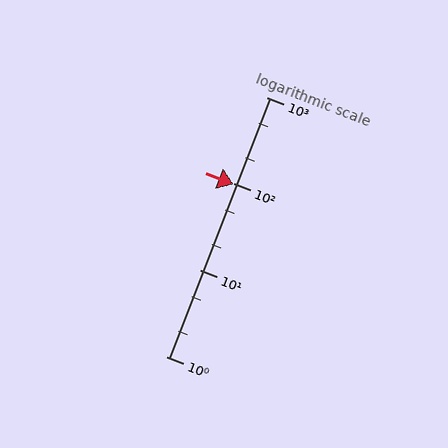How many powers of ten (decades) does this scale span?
The scale spans 3 decades, from 1 to 1000.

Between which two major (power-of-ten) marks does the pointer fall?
The pointer is between 10 and 100.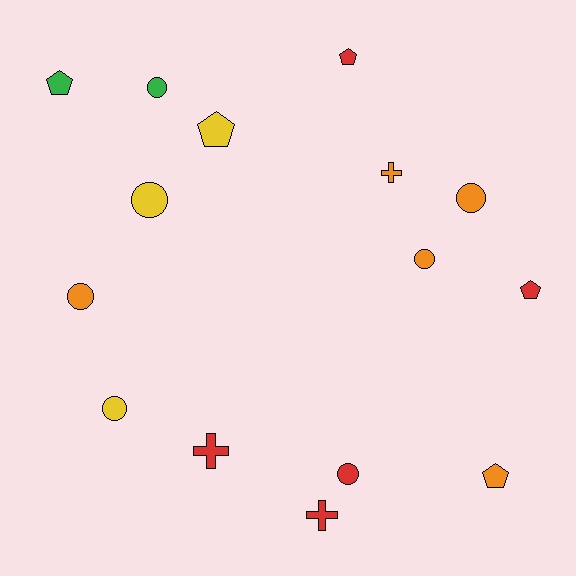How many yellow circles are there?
There are 2 yellow circles.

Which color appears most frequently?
Orange, with 5 objects.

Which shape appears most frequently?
Circle, with 7 objects.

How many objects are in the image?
There are 15 objects.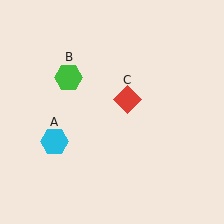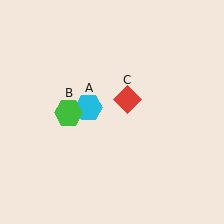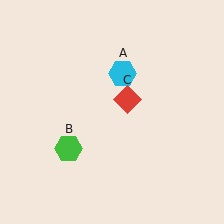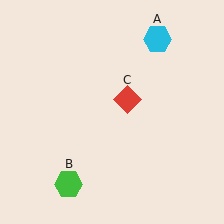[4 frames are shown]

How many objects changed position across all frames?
2 objects changed position: cyan hexagon (object A), green hexagon (object B).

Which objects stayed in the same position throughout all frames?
Red diamond (object C) remained stationary.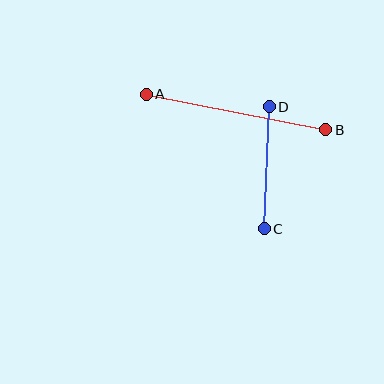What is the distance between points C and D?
The distance is approximately 122 pixels.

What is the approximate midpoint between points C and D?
The midpoint is at approximately (267, 168) pixels.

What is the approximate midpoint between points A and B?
The midpoint is at approximately (236, 112) pixels.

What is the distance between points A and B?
The distance is approximately 183 pixels.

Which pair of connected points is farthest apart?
Points A and B are farthest apart.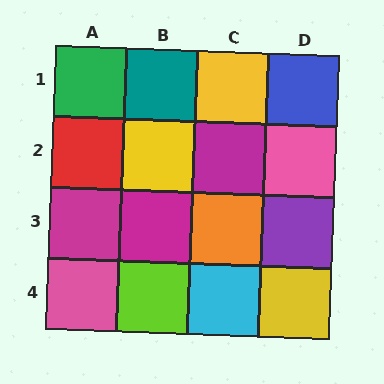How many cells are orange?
1 cell is orange.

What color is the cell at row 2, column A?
Red.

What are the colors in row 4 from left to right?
Pink, lime, cyan, yellow.